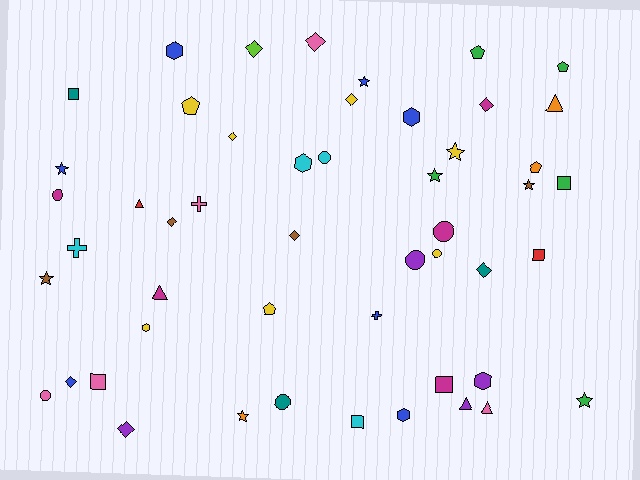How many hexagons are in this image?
There are 6 hexagons.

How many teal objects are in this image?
There are 3 teal objects.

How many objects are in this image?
There are 50 objects.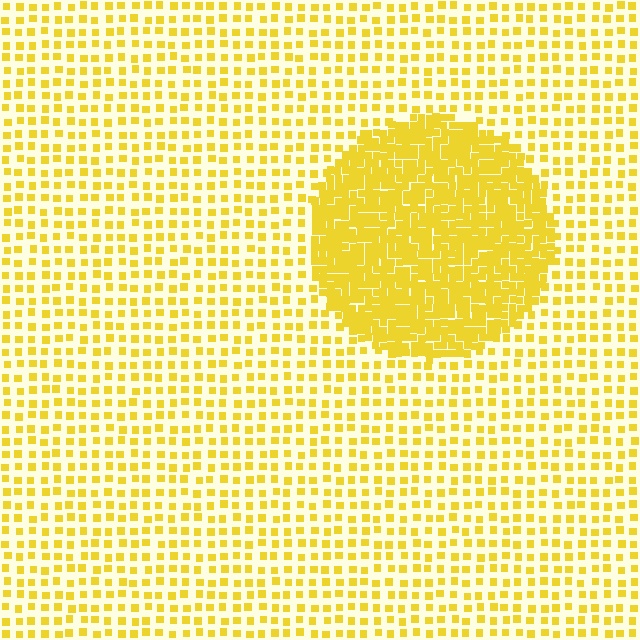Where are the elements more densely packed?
The elements are more densely packed inside the circle boundary.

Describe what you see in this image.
The image contains small yellow elements arranged at two different densities. A circle-shaped region is visible where the elements are more densely packed than the surrounding area.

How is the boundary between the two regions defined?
The boundary is defined by a change in element density (approximately 2.8x ratio). All elements are the same color, size, and shape.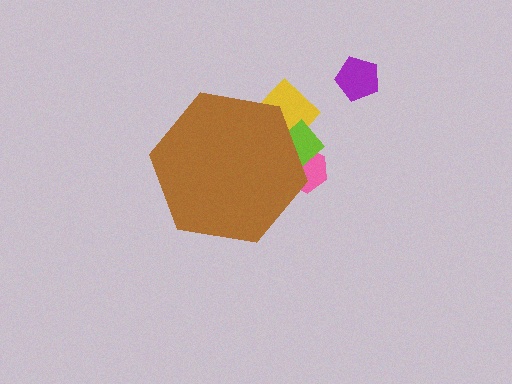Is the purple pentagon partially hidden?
No, the purple pentagon is fully visible.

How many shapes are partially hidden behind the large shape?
3 shapes are partially hidden.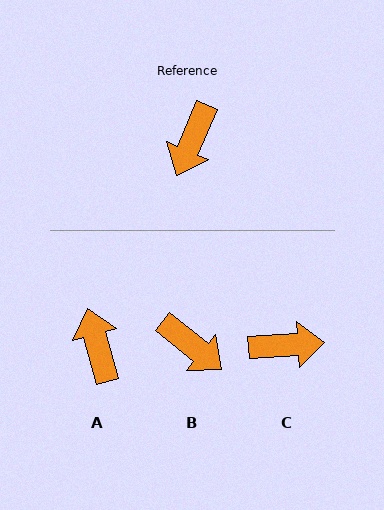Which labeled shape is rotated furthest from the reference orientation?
A, about 142 degrees away.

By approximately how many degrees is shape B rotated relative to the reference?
Approximately 74 degrees counter-clockwise.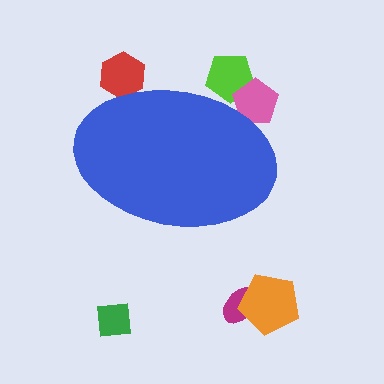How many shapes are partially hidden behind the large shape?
3 shapes are partially hidden.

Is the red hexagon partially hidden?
Yes, the red hexagon is partially hidden behind the blue ellipse.